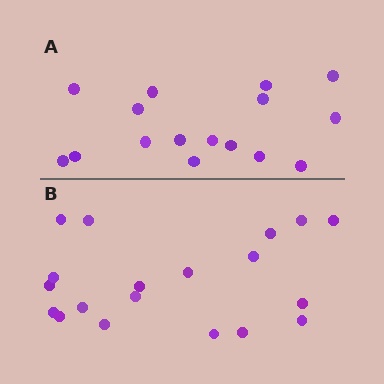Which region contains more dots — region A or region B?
Region B (the bottom region) has more dots.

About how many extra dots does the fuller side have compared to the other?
Region B has just a few more — roughly 2 or 3 more dots than region A.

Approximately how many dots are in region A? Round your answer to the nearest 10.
About 20 dots. (The exact count is 16, which rounds to 20.)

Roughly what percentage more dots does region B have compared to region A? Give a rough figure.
About 20% more.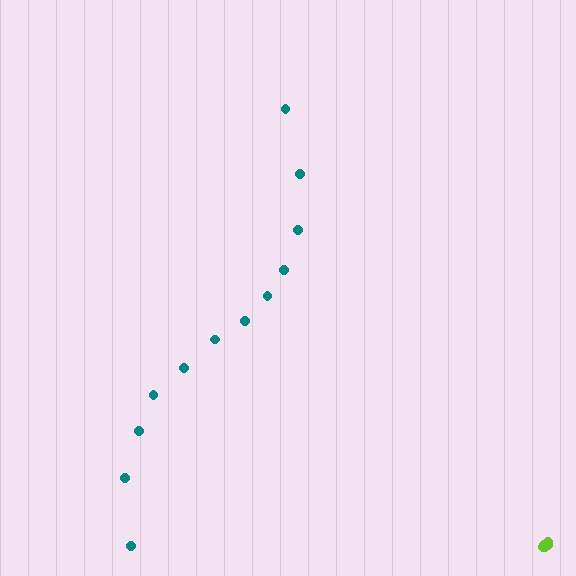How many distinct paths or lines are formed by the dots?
There are 2 distinct paths.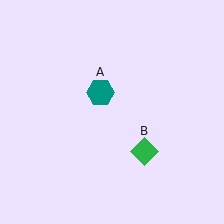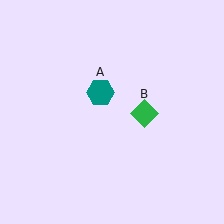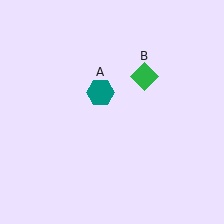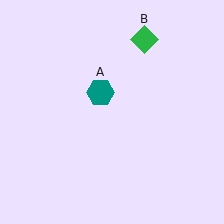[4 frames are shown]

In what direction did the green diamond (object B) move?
The green diamond (object B) moved up.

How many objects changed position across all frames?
1 object changed position: green diamond (object B).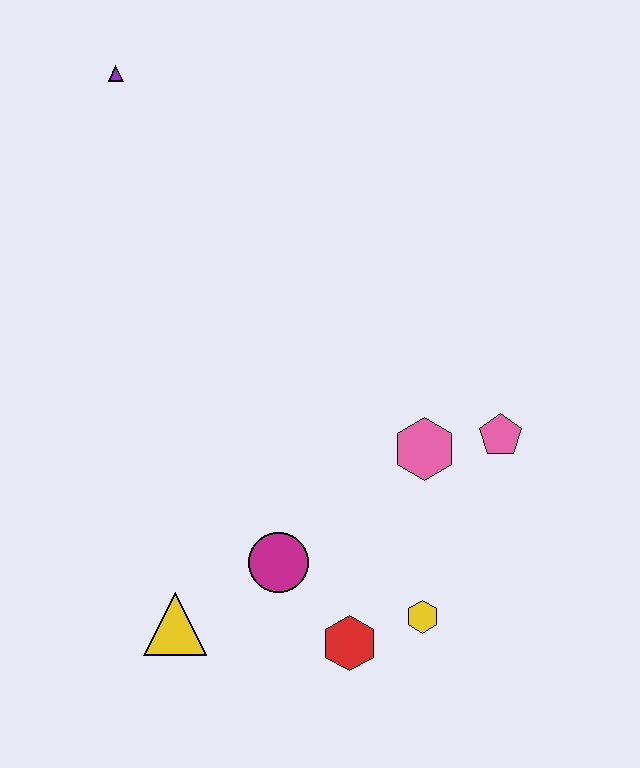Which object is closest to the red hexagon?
The yellow hexagon is closest to the red hexagon.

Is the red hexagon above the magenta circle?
No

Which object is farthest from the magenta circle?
The purple triangle is farthest from the magenta circle.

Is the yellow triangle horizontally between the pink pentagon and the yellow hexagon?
No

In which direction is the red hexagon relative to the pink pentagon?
The red hexagon is below the pink pentagon.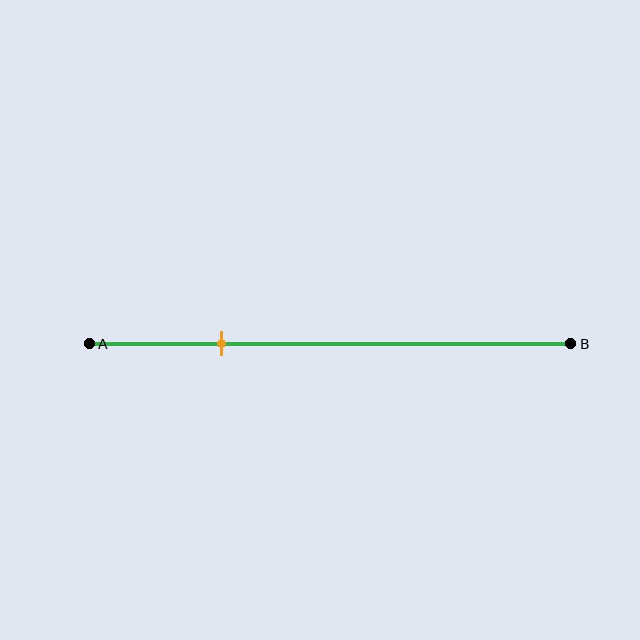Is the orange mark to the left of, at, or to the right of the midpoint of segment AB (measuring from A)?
The orange mark is to the left of the midpoint of segment AB.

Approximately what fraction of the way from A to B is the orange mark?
The orange mark is approximately 25% of the way from A to B.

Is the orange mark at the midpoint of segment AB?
No, the mark is at about 25% from A, not at the 50% midpoint.